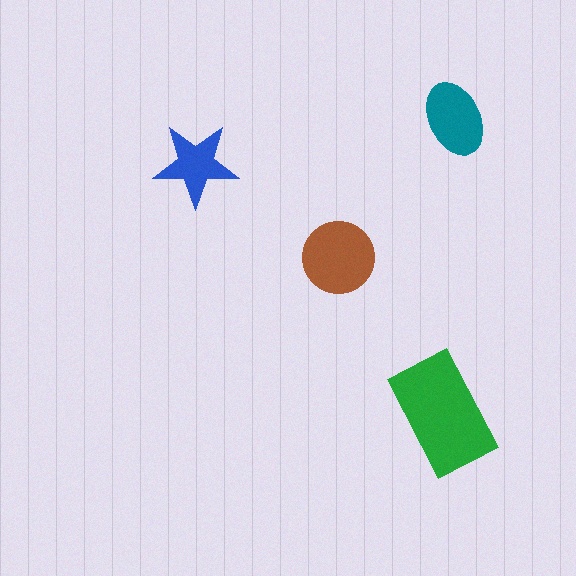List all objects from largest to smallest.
The green rectangle, the brown circle, the teal ellipse, the blue star.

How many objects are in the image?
There are 4 objects in the image.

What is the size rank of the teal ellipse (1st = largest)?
3rd.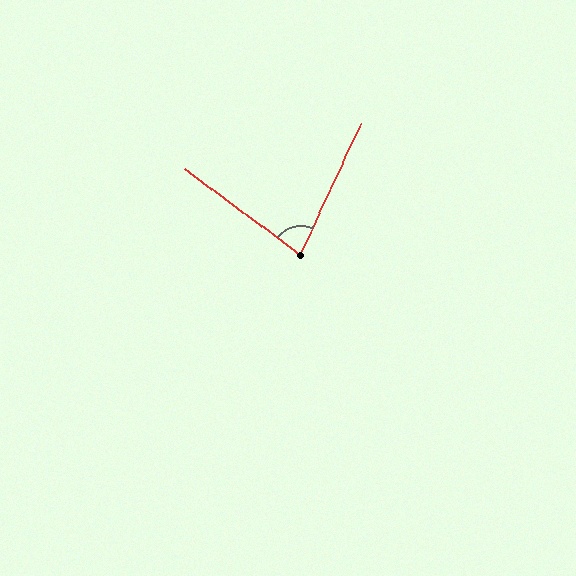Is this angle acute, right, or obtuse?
It is acute.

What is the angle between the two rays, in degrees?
Approximately 78 degrees.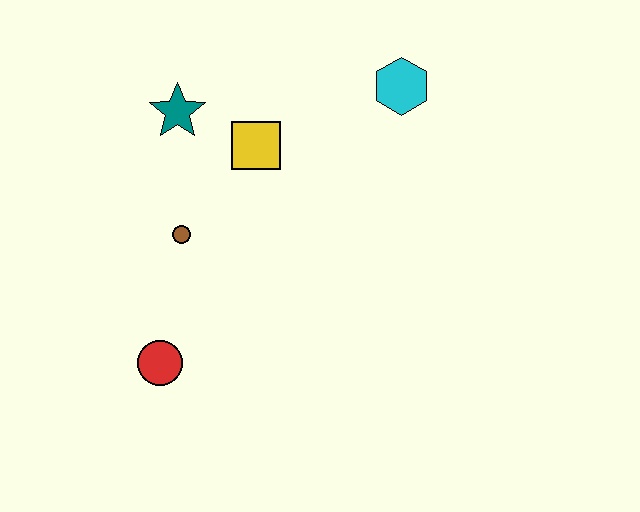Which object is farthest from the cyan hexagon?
The red circle is farthest from the cyan hexagon.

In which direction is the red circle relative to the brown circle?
The red circle is below the brown circle.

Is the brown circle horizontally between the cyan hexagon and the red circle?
Yes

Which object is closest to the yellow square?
The teal star is closest to the yellow square.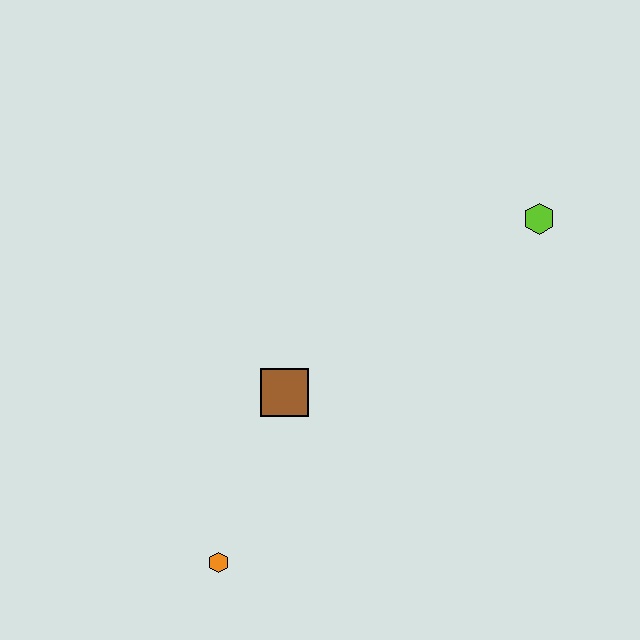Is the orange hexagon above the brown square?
No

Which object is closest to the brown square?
The orange hexagon is closest to the brown square.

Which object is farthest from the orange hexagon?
The lime hexagon is farthest from the orange hexagon.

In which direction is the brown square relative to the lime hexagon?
The brown square is to the left of the lime hexagon.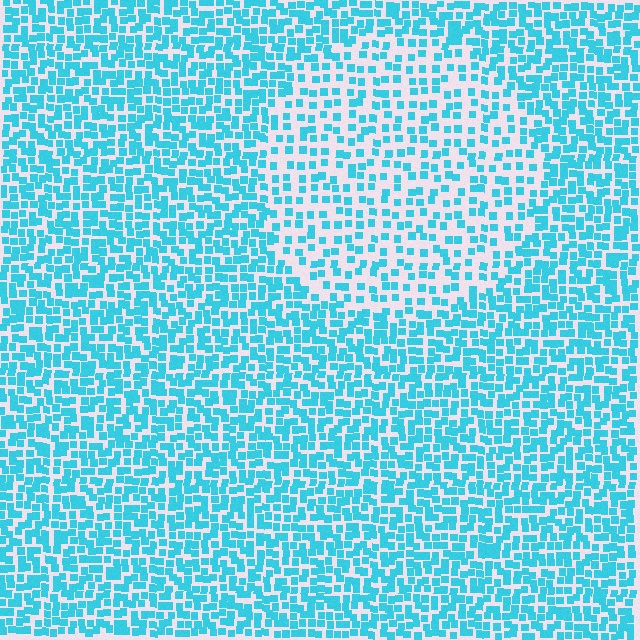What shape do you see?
I see a circle.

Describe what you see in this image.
The image contains small cyan elements arranged at two different densities. A circle-shaped region is visible where the elements are less densely packed than the surrounding area.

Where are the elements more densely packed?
The elements are more densely packed outside the circle boundary.